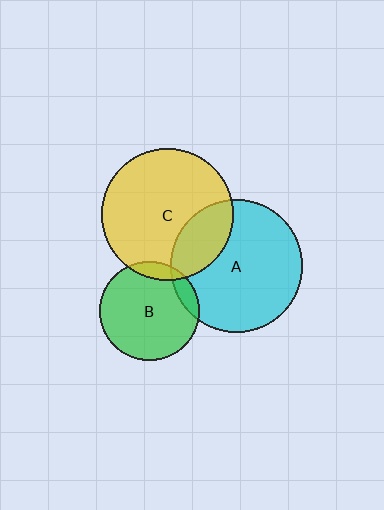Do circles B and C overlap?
Yes.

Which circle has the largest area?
Circle A (cyan).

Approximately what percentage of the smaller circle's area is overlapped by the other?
Approximately 10%.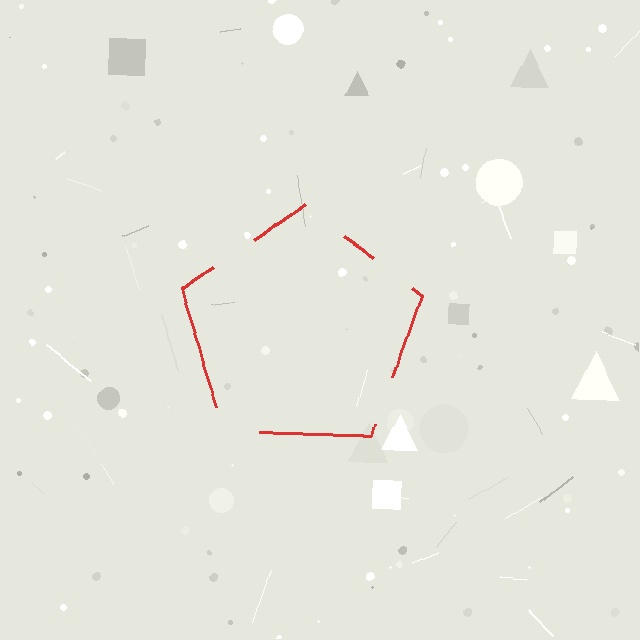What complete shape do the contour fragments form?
The contour fragments form a pentagon.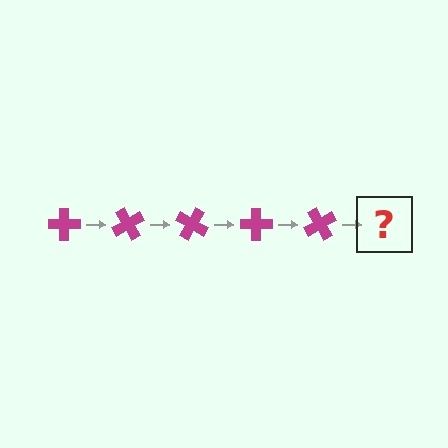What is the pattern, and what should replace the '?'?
The pattern is that the cross rotates 60 degrees each step. The '?' should be a magenta cross rotated 300 degrees.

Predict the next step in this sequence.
The next step is a magenta cross rotated 300 degrees.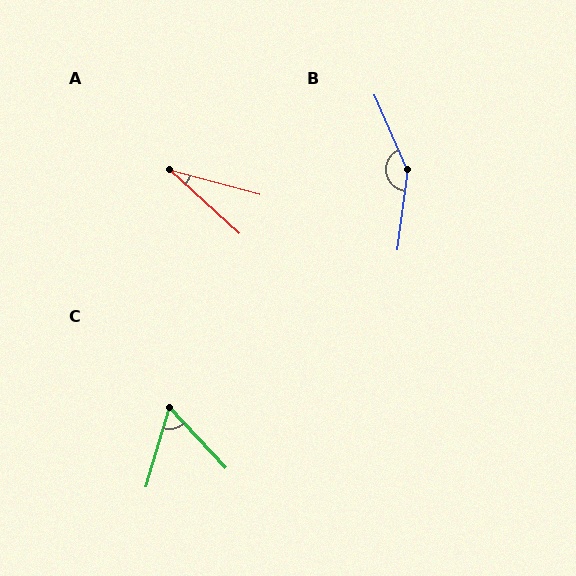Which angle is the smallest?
A, at approximately 28 degrees.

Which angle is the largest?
B, at approximately 149 degrees.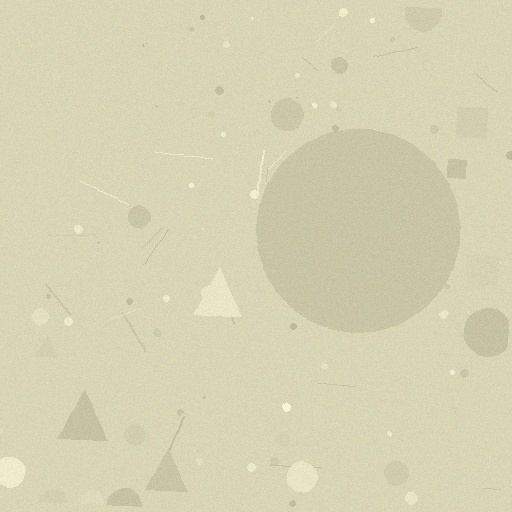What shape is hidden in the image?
A circle is hidden in the image.